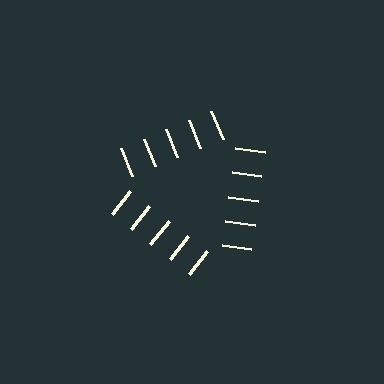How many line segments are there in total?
15 — 5 along each of the 3 edges.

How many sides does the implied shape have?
3 sides — the line-ends trace a triangle.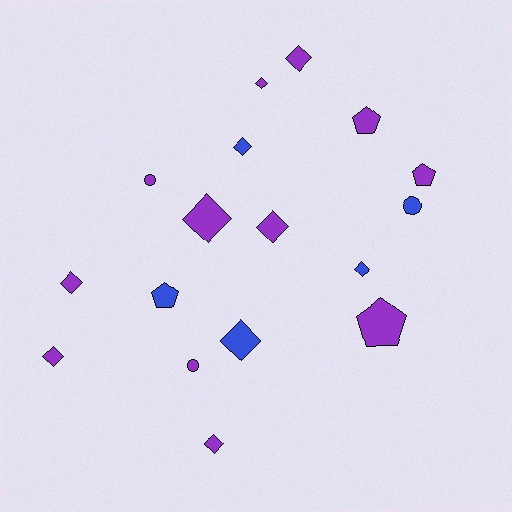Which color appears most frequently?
Purple, with 12 objects.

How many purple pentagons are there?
There are 3 purple pentagons.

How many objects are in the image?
There are 17 objects.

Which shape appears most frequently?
Diamond, with 10 objects.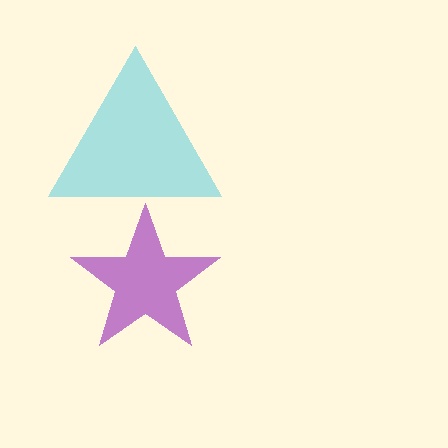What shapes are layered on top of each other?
The layered shapes are: a cyan triangle, a purple star.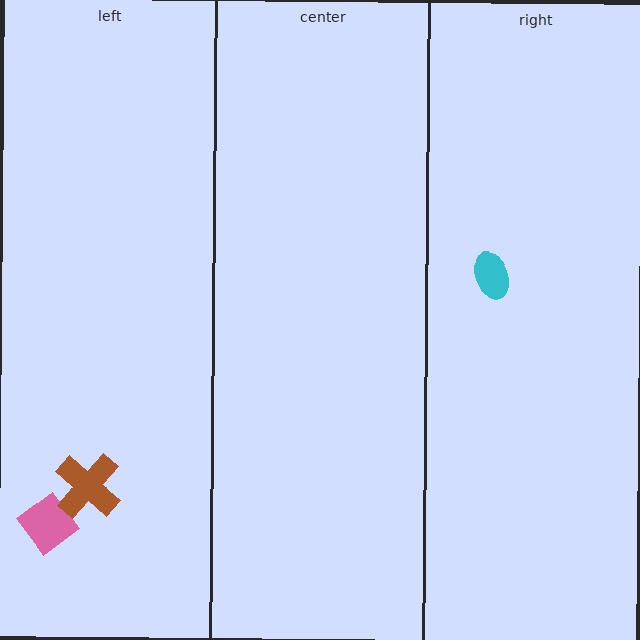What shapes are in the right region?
The cyan ellipse.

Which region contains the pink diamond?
The left region.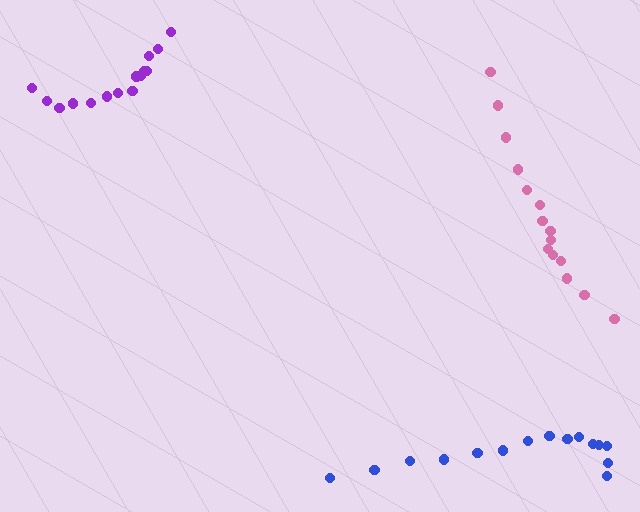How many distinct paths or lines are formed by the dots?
There are 3 distinct paths.